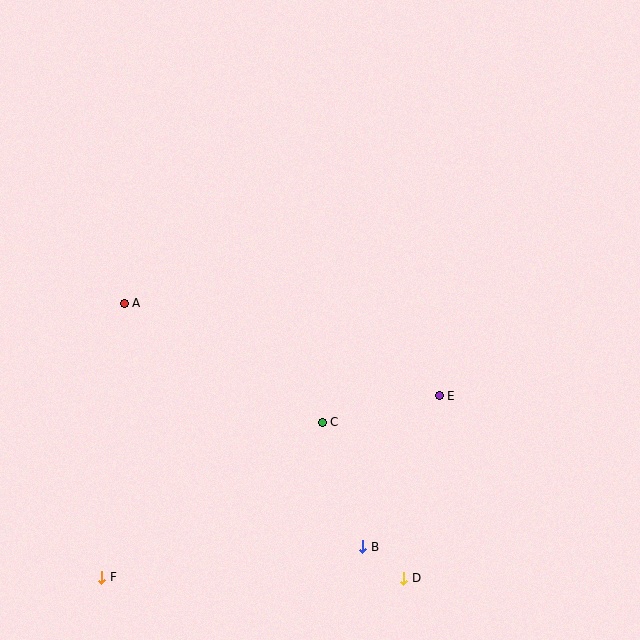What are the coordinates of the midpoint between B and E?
The midpoint between B and E is at (401, 471).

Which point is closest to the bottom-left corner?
Point F is closest to the bottom-left corner.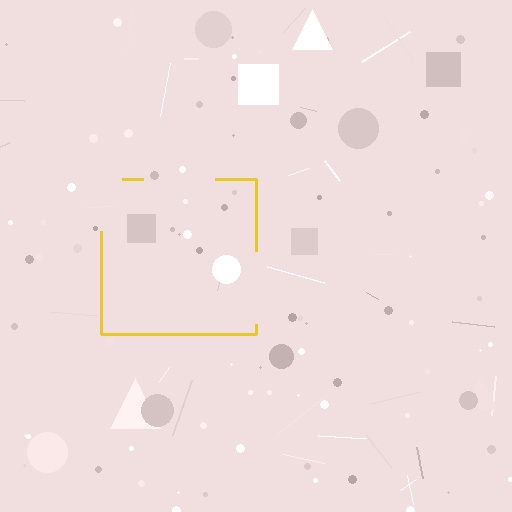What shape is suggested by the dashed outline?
The dashed outline suggests a square.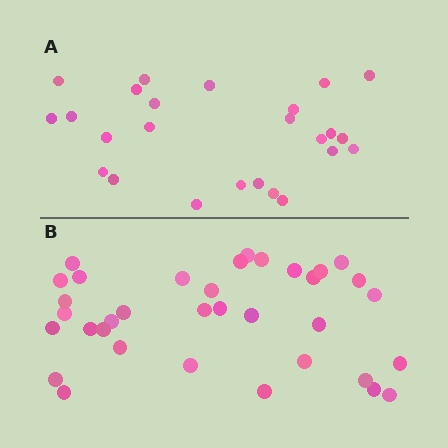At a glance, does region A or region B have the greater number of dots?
Region B (the bottom region) has more dots.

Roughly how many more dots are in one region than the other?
Region B has roughly 10 or so more dots than region A.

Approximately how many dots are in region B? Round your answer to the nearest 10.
About 40 dots. (The exact count is 35, which rounds to 40.)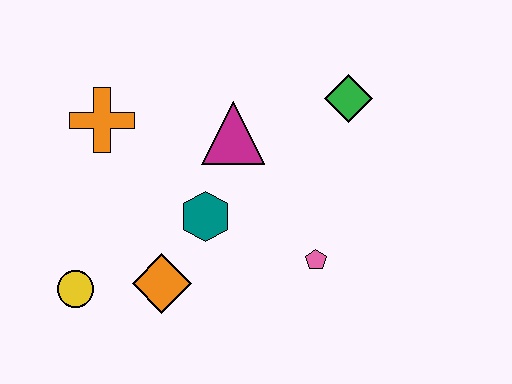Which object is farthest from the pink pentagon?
The orange cross is farthest from the pink pentagon.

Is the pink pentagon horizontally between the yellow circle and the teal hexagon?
No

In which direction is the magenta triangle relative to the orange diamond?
The magenta triangle is above the orange diamond.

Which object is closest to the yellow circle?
The orange diamond is closest to the yellow circle.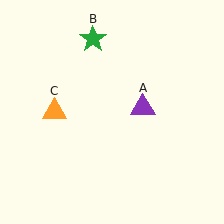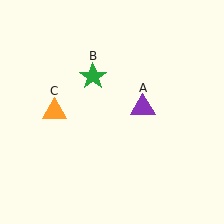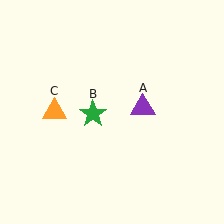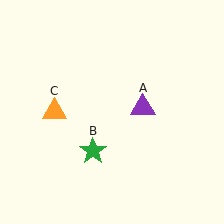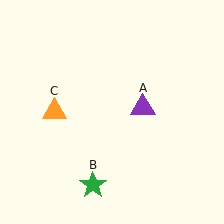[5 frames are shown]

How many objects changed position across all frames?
1 object changed position: green star (object B).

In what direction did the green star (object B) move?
The green star (object B) moved down.